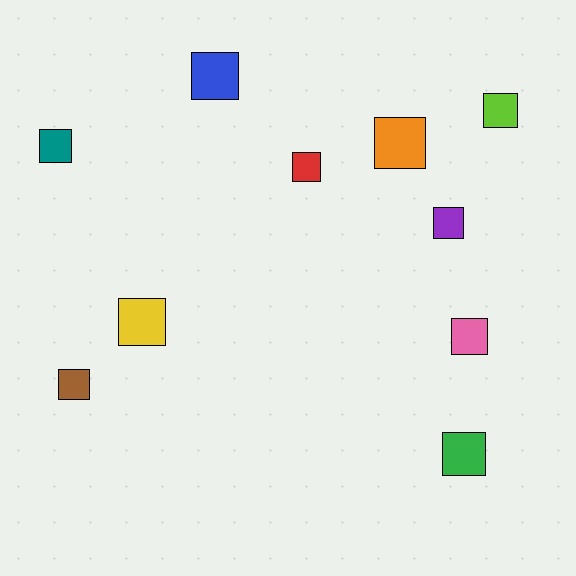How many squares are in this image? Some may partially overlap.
There are 10 squares.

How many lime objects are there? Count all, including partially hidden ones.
There is 1 lime object.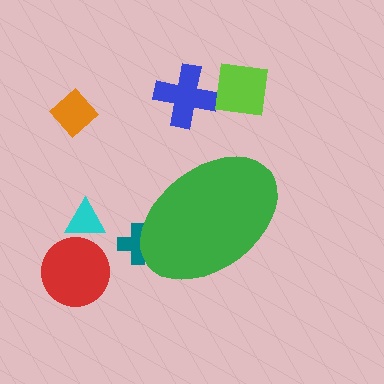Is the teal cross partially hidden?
Yes, the teal cross is partially hidden behind the green ellipse.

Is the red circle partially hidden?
No, the red circle is fully visible.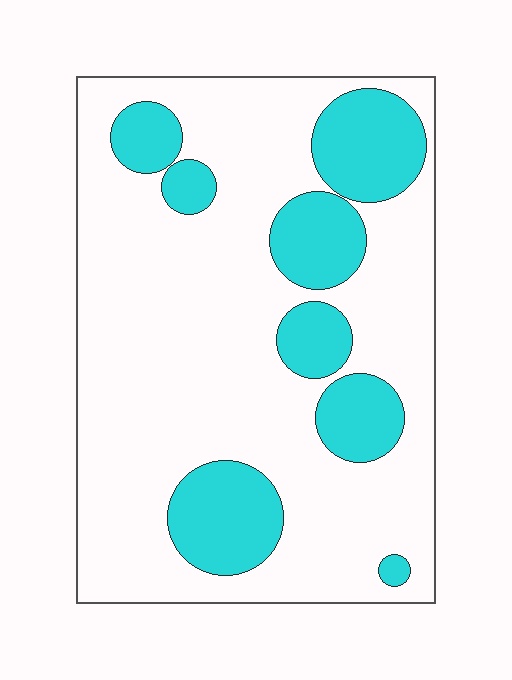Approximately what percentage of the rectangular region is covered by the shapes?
Approximately 25%.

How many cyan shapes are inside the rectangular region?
8.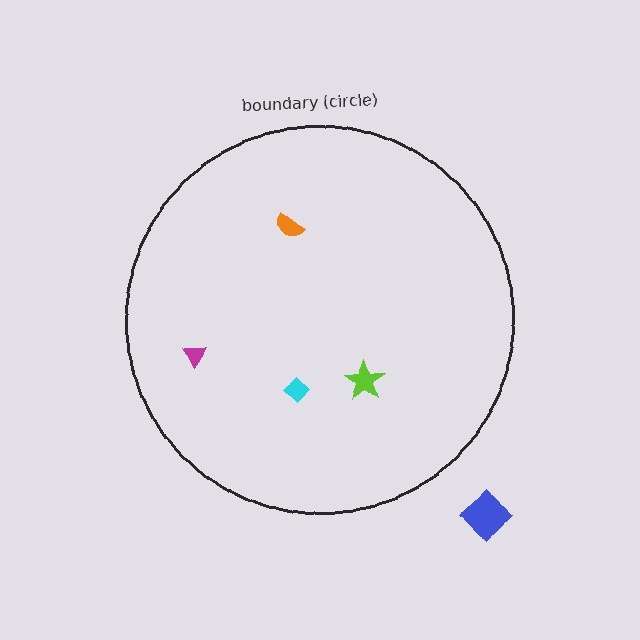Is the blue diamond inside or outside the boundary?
Outside.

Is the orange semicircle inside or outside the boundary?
Inside.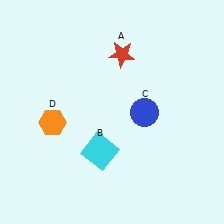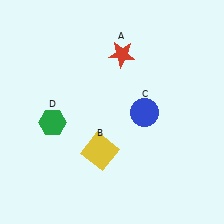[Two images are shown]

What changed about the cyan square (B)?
In Image 1, B is cyan. In Image 2, it changed to yellow.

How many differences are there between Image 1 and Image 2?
There are 2 differences between the two images.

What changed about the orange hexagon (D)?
In Image 1, D is orange. In Image 2, it changed to green.